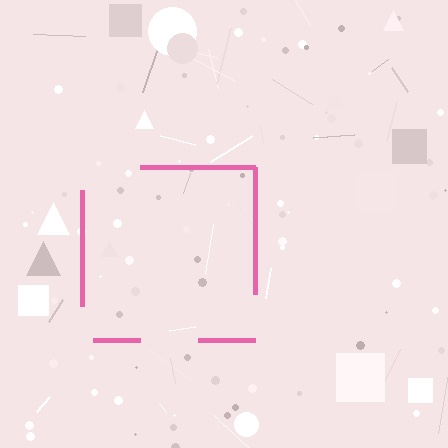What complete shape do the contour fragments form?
The contour fragments form a square.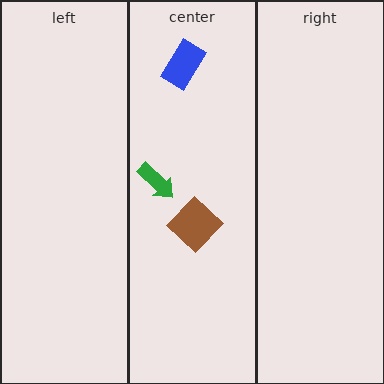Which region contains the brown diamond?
The center region.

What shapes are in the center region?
The blue rectangle, the green arrow, the brown diamond.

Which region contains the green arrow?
The center region.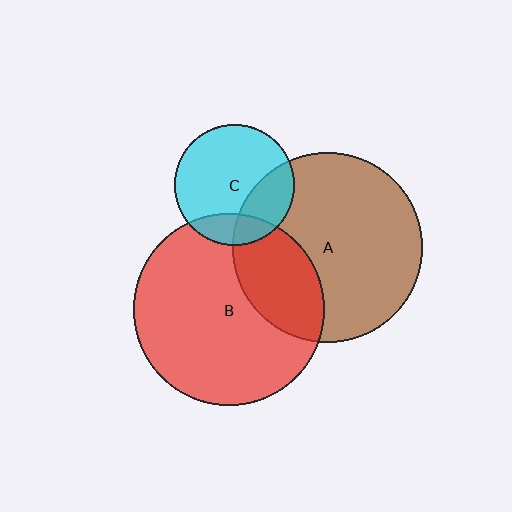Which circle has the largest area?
Circle B (red).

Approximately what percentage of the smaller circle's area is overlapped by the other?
Approximately 25%.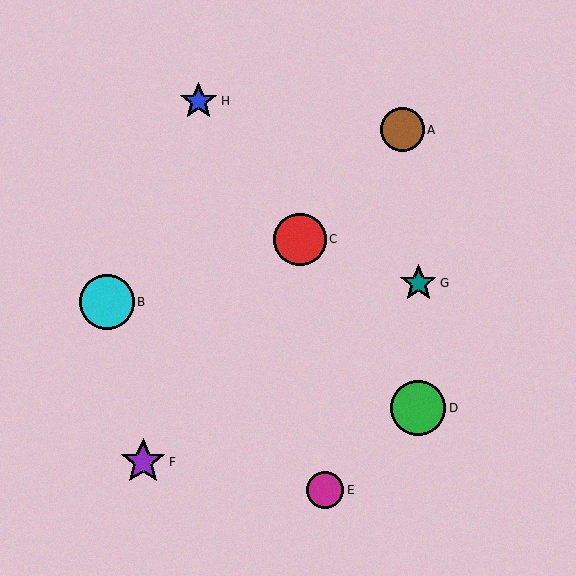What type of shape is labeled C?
Shape C is a red circle.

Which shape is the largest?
The green circle (labeled D) is the largest.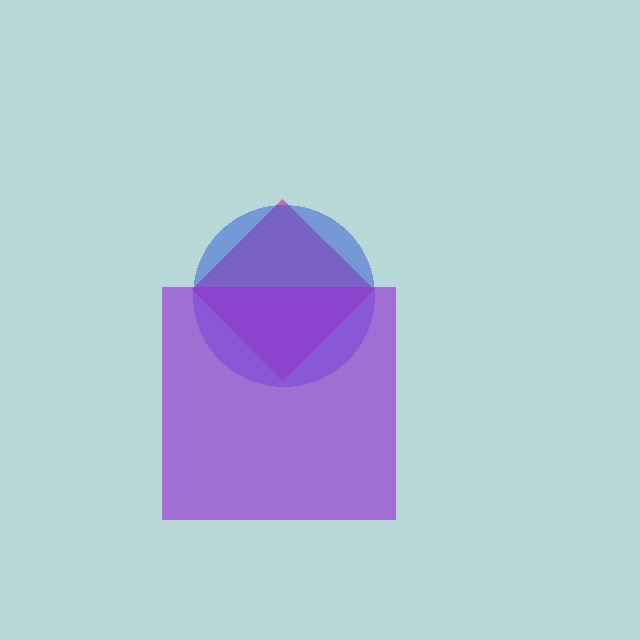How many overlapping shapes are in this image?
There are 3 overlapping shapes in the image.